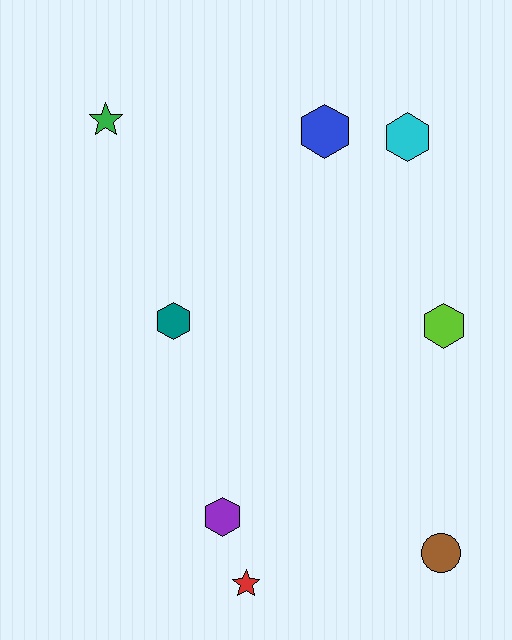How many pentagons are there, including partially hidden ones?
There are no pentagons.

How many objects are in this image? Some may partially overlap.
There are 8 objects.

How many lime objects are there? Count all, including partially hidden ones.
There is 1 lime object.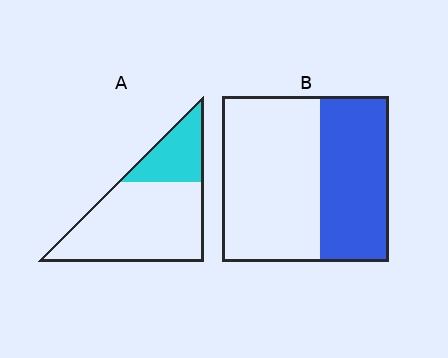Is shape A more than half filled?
No.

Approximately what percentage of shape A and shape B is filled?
A is approximately 25% and B is approximately 40%.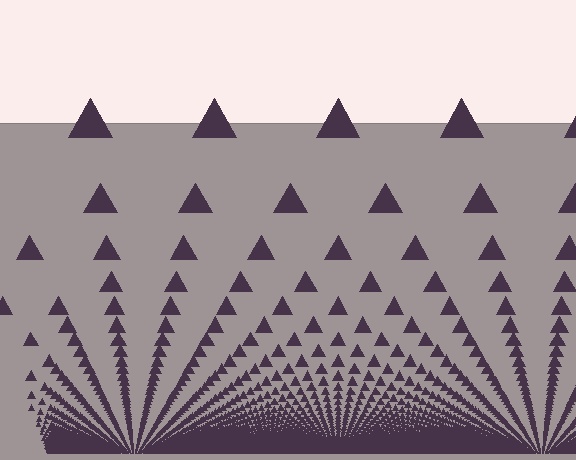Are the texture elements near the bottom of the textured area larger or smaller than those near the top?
Smaller. The gradient is inverted — elements near the bottom are smaller and denser.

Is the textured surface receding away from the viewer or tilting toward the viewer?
The surface appears to tilt toward the viewer. Texture elements get larger and sparser toward the top.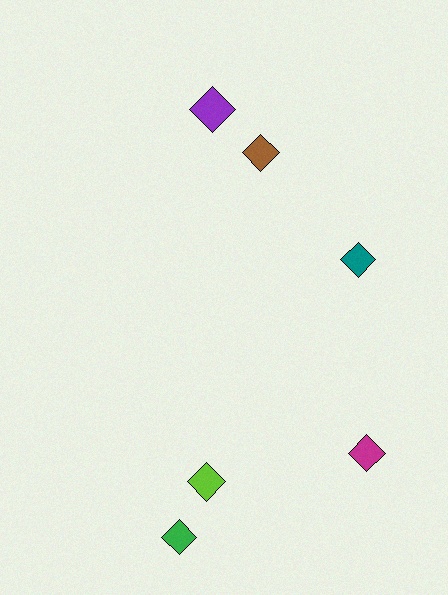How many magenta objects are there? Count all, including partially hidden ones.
There is 1 magenta object.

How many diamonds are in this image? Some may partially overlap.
There are 6 diamonds.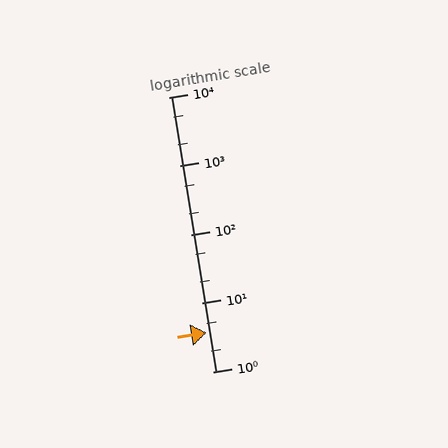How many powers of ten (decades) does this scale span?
The scale spans 4 decades, from 1 to 10000.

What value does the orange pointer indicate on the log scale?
The pointer indicates approximately 3.7.